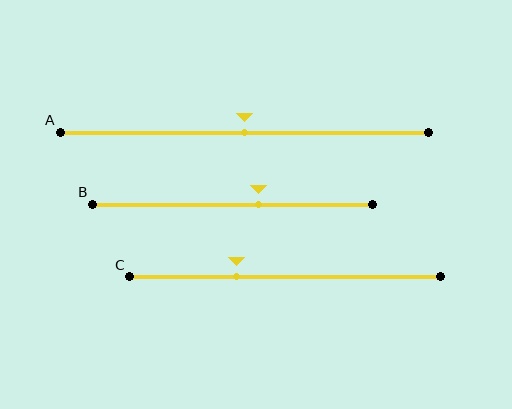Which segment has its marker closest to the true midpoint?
Segment A has its marker closest to the true midpoint.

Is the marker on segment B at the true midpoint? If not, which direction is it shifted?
No, the marker on segment B is shifted to the right by about 9% of the segment length.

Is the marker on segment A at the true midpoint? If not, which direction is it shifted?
Yes, the marker on segment A is at the true midpoint.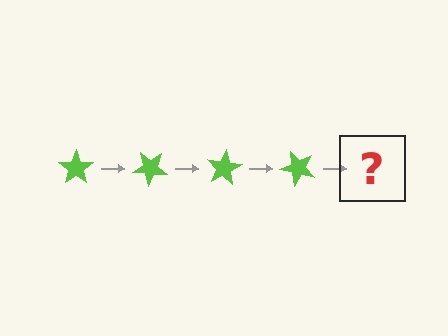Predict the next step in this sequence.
The next step is a lime star rotated 160 degrees.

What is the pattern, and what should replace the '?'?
The pattern is that the star rotates 40 degrees each step. The '?' should be a lime star rotated 160 degrees.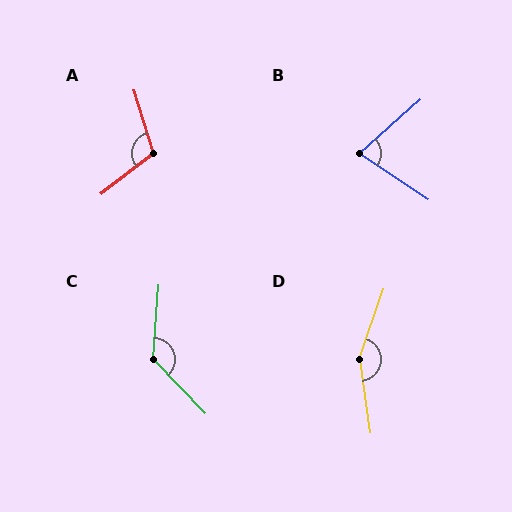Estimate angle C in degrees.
Approximately 133 degrees.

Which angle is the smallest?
B, at approximately 75 degrees.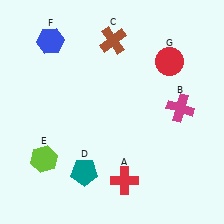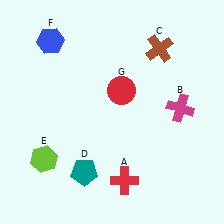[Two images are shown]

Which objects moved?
The objects that moved are: the brown cross (C), the red circle (G).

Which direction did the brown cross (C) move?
The brown cross (C) moved right.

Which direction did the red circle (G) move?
The red circle (G) moved left.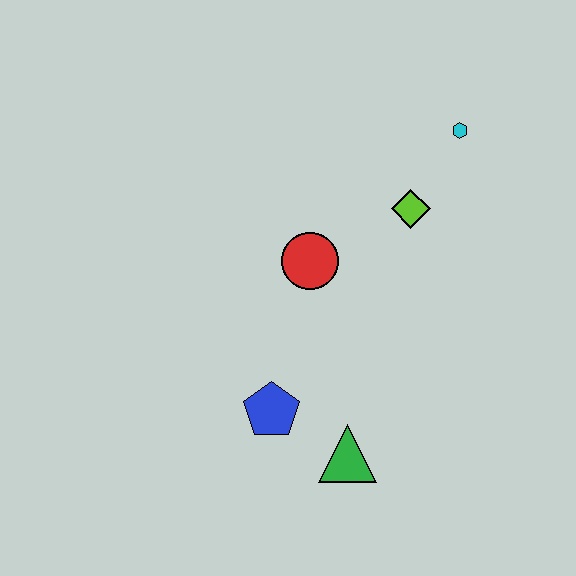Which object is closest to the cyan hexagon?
The lime diamond is closest to the cyan hexagon.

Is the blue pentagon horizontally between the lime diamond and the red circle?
No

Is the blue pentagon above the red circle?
No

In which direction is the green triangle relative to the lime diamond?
The green triangle is below the lime diamond.